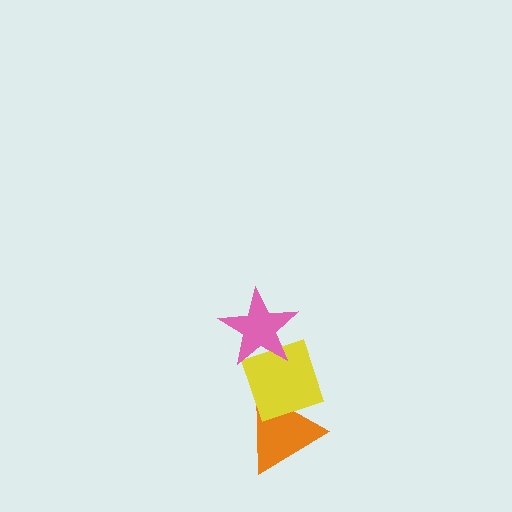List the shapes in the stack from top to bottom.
From top to bottom: the pink star, the yellow diamond, the orange triangle.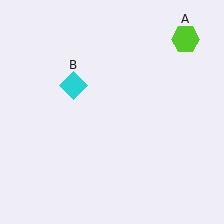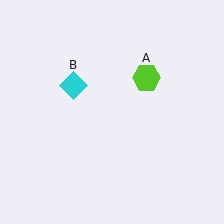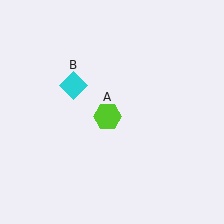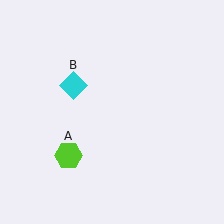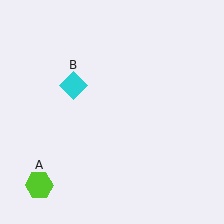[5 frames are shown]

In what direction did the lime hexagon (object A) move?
The lime hexagon (object A) moved down and to the left.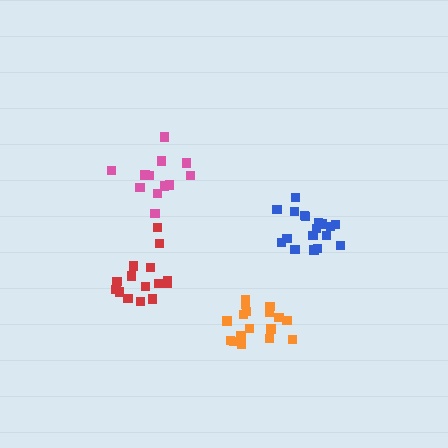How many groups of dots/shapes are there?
There are 4 groups.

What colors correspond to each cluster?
The clusters are colored: blue, red, pink, orange.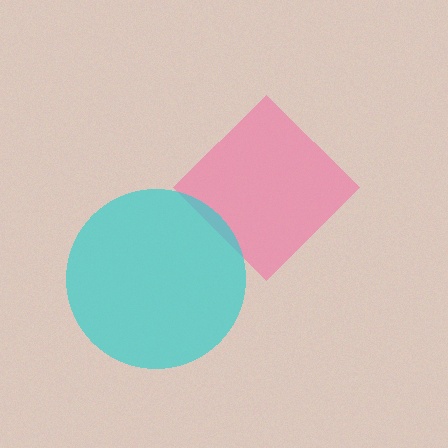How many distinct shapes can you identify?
There are 2 distinct shapes: a pink diamond, a cyan circle.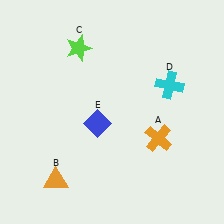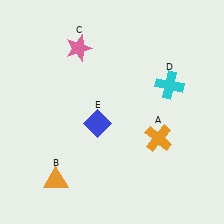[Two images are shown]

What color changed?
The star (C) changed from lime in Image 1 to pink in Image 2.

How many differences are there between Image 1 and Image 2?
There is 1 difference between the two images.